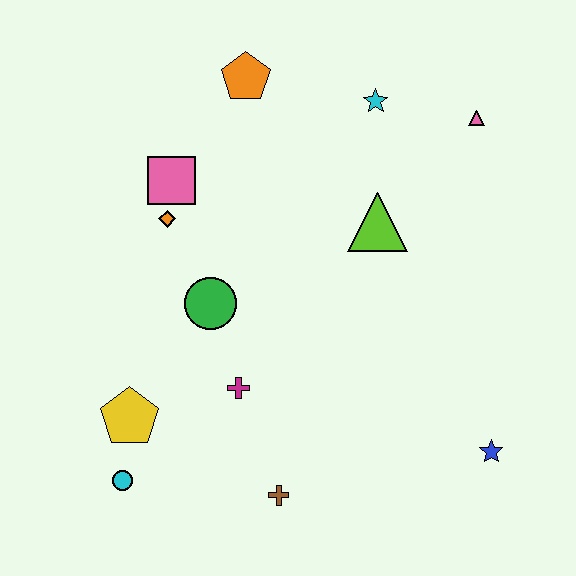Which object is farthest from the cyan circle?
The pink triangle is farthest from the cyan circle.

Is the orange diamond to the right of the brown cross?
No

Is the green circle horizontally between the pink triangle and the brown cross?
No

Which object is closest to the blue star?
The brown cross is closest to the blue star.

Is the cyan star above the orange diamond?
Yes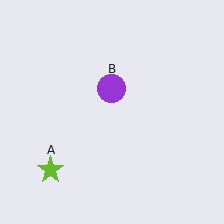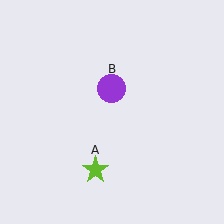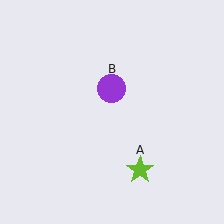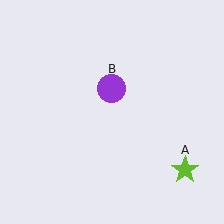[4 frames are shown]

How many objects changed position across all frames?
1 object changed position: lime star (object A).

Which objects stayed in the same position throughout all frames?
Purple circle (object B) remained stationary.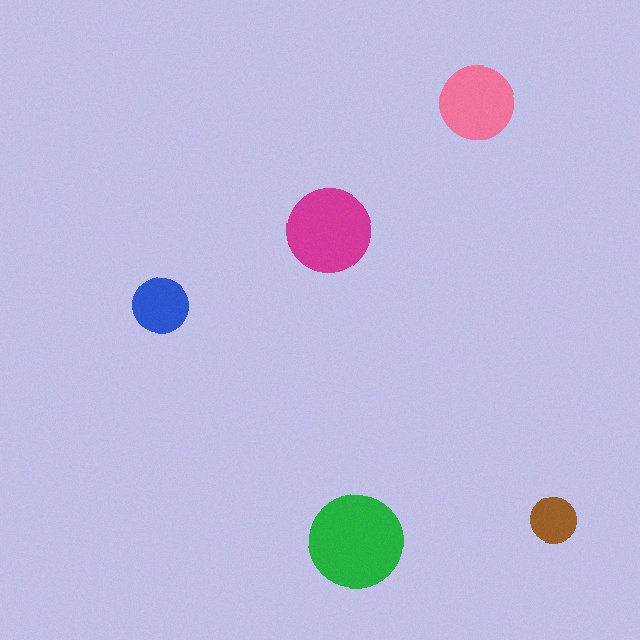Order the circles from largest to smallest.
the green one, the magenta one, the pink one, the blue one, the brown one.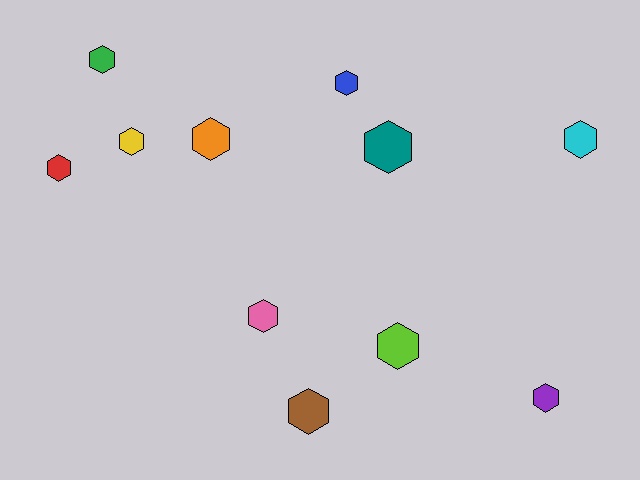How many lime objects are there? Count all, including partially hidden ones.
There is 1 lime object.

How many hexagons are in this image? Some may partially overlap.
There are 11 hexagons.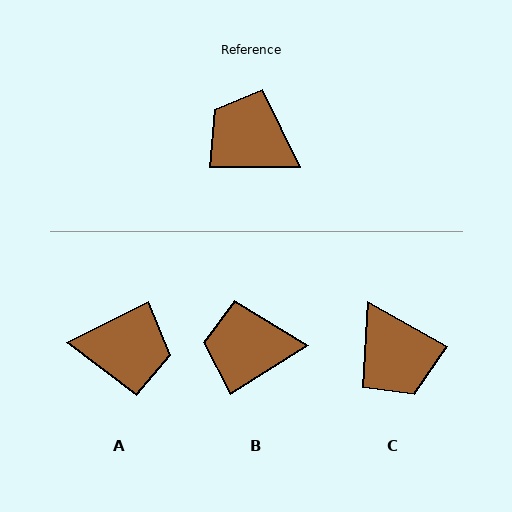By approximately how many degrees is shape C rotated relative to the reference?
Approximately 151 degrees counter-clockwise.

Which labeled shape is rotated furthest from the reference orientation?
A, about 153 degrees away.